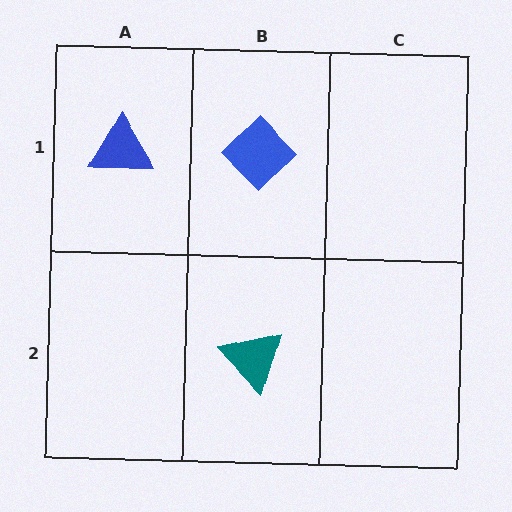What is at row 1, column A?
A blue triangle.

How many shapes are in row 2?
1 shape.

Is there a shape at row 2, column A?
No, that cell is empty.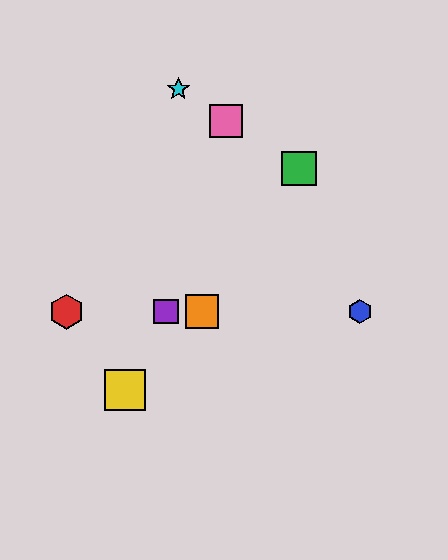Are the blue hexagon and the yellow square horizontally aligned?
No, the blue hexagon is at y≈312 and the yellow square is at y≈390.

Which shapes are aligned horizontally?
The red hexagon, the blue hexagon, the purple square, the orange square are aligned horizontally.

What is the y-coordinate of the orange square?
The orange square is at y≈312.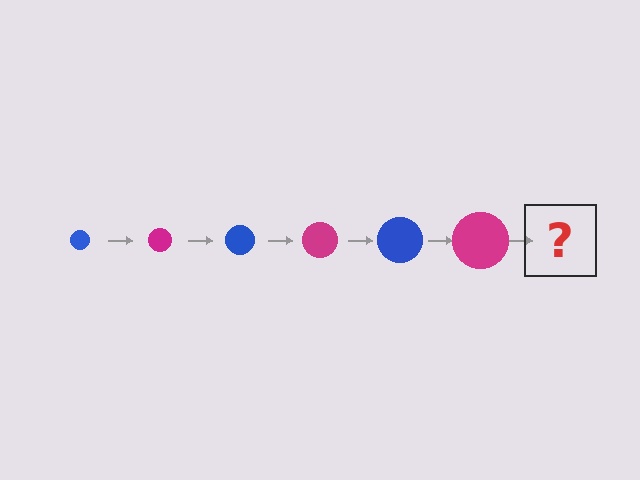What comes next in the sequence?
The next element should be a blue circle, larger than the previous one.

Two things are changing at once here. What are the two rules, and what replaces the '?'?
The two rules are that the circle grows larger each step and the color cycles through blue and magenta. The '?' should be a blue circle, larger than the previous one.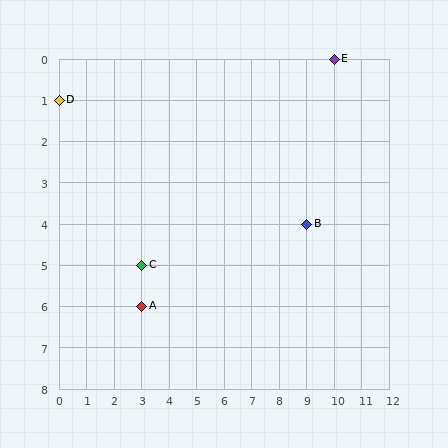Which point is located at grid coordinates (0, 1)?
Point D is at (0, 1).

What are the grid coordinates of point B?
Point B is at grid coordinates (9, 4).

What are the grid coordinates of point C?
Point C is at grid coordinates (3, 5).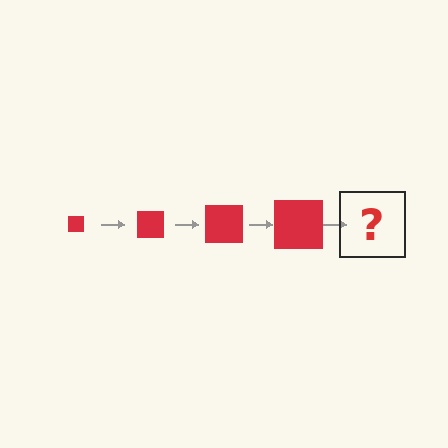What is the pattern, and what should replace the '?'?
The pattern is that the square gets progressively larger each step. The '?' should be a red square, larger than the previous one.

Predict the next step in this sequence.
The next step is a red square, larger than the previous one.